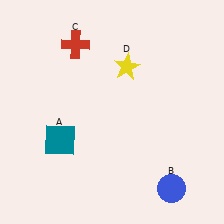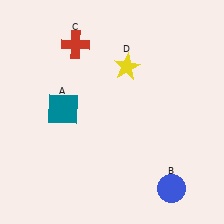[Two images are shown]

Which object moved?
The teal square (A) moved up.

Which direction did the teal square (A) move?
The teal square (A) moved up.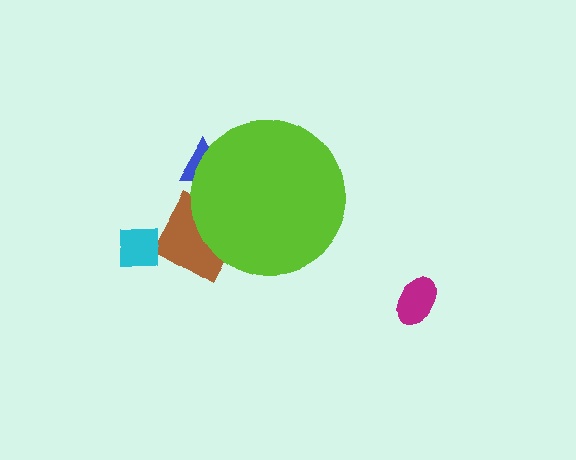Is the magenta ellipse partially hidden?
No, the magenta ellipse is fully visible.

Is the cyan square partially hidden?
No, the cyan square is fully visible.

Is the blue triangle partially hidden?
Yes, the blue triangle is partially hidden behind the lime circle.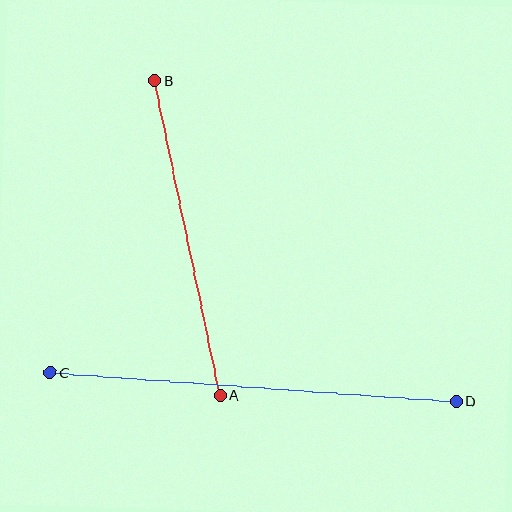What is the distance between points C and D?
The distance is approximately 407 pixels.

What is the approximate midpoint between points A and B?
The midpoint is at approximately (188, 238) pixels.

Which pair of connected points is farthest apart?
Points C and D are farthest apart.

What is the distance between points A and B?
The distance is approximately 321 pixels.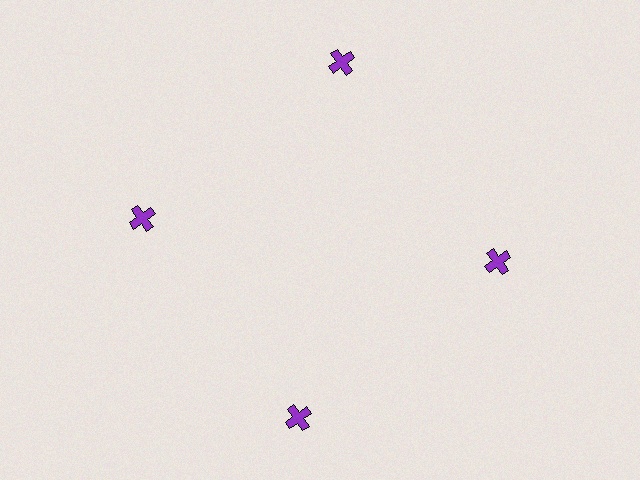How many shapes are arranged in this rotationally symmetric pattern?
There are 4 shapes, arranged in 4 groups of 1.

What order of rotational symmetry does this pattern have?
This pattern has 4-fold rotational symmetry.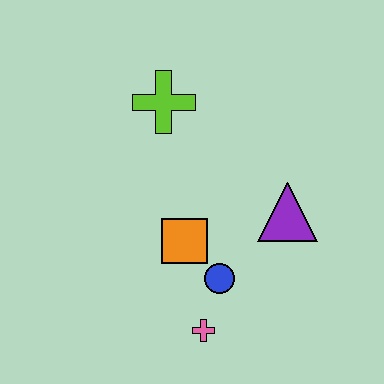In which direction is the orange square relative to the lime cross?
The orange square is below the lime cross.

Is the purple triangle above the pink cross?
Yes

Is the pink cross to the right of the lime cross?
Yes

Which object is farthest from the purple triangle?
The lime cross is farthest from the purple triangle.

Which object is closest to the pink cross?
The blue circle is closest to the pink cross.